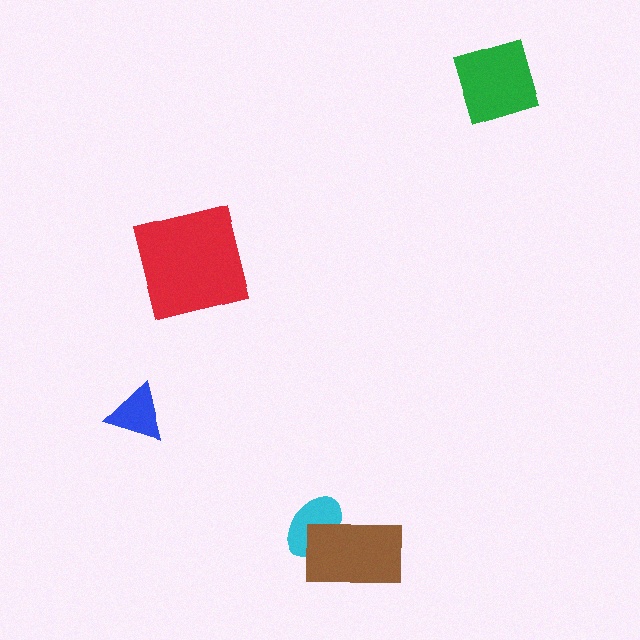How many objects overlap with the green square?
0 objects overlap with the green square.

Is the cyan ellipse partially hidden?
Yes, it is partially covered by another shape.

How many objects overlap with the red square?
0 objects overlap with the red square.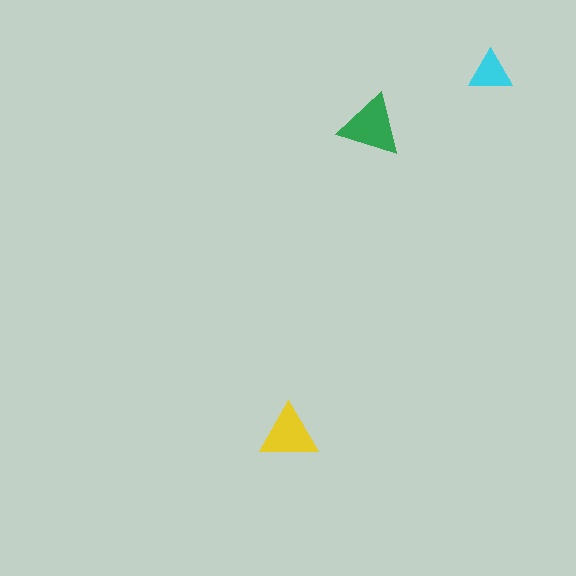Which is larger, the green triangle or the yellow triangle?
The green one.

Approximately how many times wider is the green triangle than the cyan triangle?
About 1.5 times wider.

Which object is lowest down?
The yellow triangle is bottommost.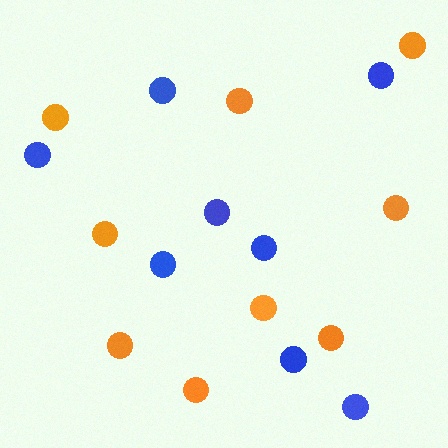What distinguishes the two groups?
There are 2 groups: one group of orange circles (9) and one group of blue circles (8).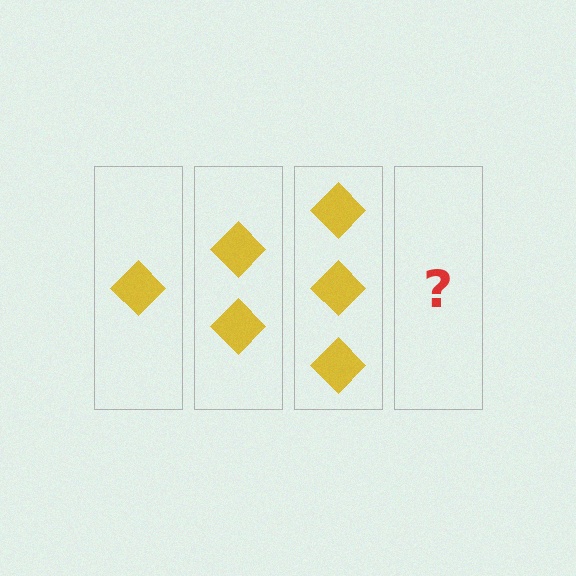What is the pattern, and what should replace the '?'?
The pattern is that each step adds one more diamond. The '?' should be 4 diamonds.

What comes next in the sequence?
The next element should be 4 diamonds.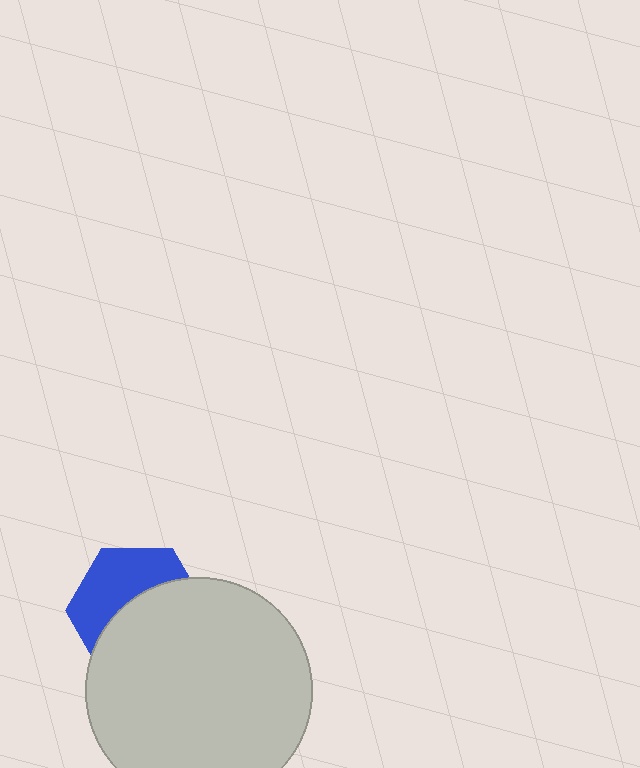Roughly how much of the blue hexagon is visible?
A small part of it is visible (roughly 44%).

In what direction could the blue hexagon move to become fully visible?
The blue hexagon could move up. That would shift it out from behind the light gray circle entirely.